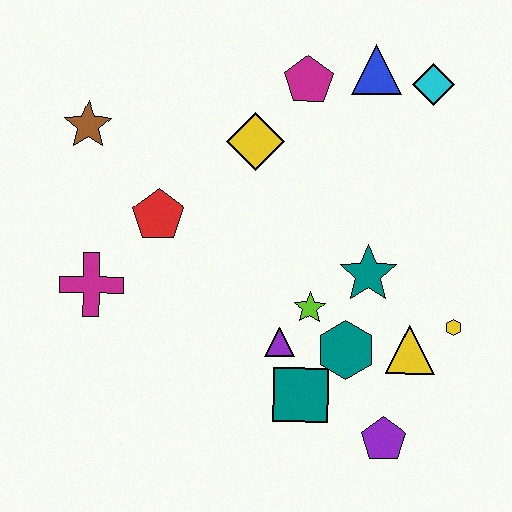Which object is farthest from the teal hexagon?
The brown star is farthest from the teal hexagon.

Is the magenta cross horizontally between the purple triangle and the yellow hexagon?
No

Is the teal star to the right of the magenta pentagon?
Yes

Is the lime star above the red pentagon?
No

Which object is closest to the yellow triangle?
The yellow hexagon is closest to the yellow triangle.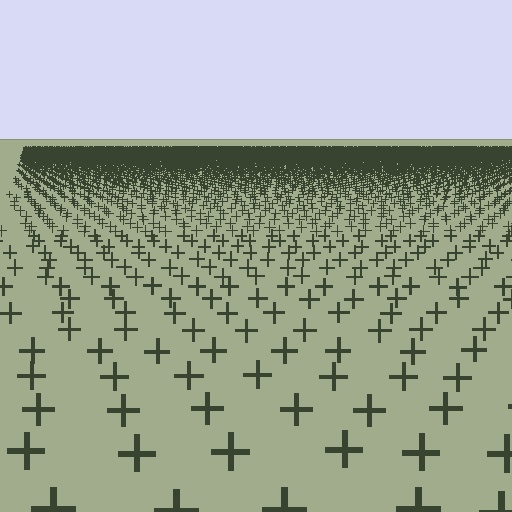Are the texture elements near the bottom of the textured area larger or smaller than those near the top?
Larger. Near the bottom, elements are closer to the viewer and appear at a bigger on-screen size.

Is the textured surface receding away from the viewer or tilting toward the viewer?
The surface is receding away from the viewer. Texture elements get smaller and denser toward the top.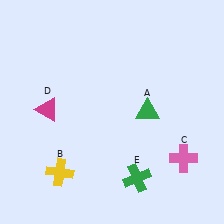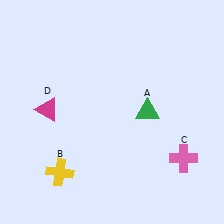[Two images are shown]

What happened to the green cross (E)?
The green cross (E) was removed in Image 2. It was in the bottom-right area of Image 1.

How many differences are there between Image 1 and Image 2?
There is 1 difference between the two images.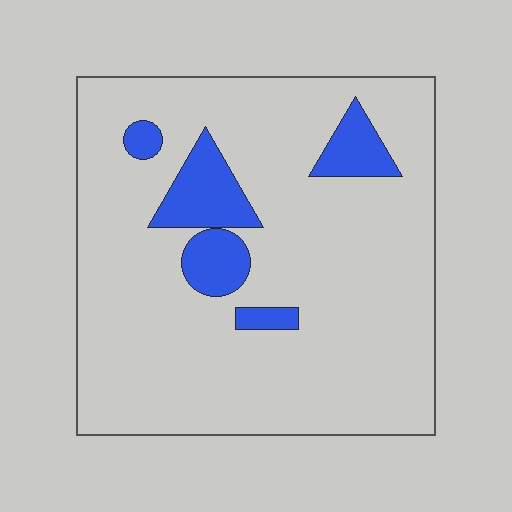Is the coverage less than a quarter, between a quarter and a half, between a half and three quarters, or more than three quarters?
Less than a quarter.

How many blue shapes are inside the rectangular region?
5.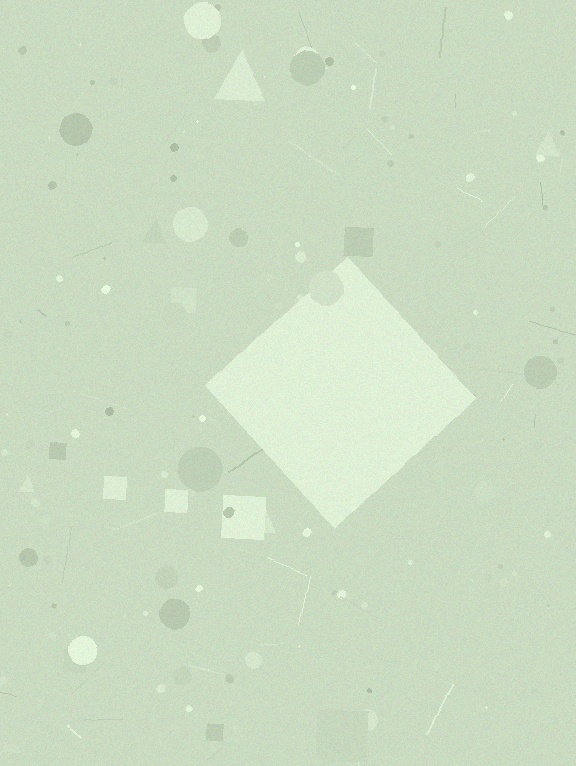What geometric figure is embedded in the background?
A diamond is embedded in the background.